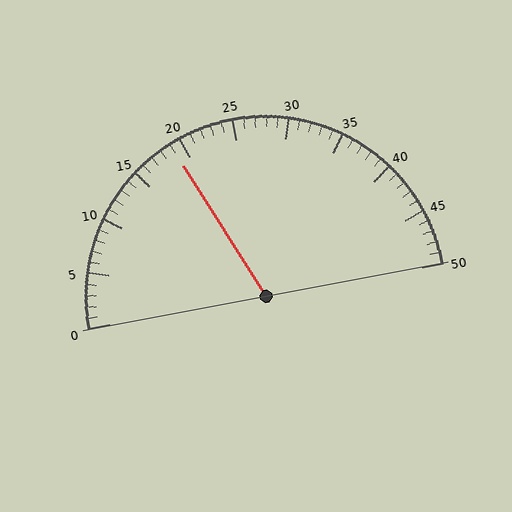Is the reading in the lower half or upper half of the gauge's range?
The reading is in the lower half of the range (0 to 50).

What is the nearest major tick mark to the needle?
The nearest major tick mark is 20.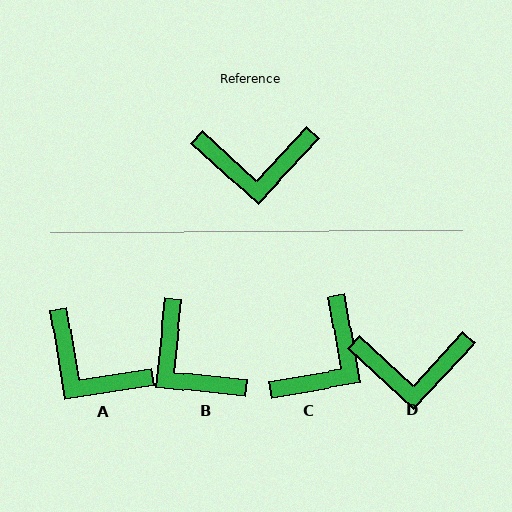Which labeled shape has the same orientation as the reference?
D.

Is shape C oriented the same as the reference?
No, it is off by about 52 degrees.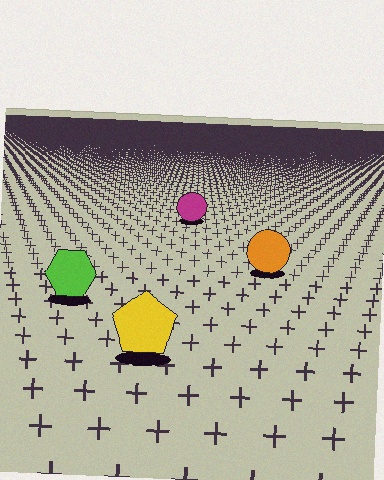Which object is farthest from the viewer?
The magenta circle is farthest from the viewer. It appears smaller and the ground texture around it is denser.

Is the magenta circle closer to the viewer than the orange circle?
No. The orange circle is closer — you can tell from the texture gradient: the ground texture is coarser near it.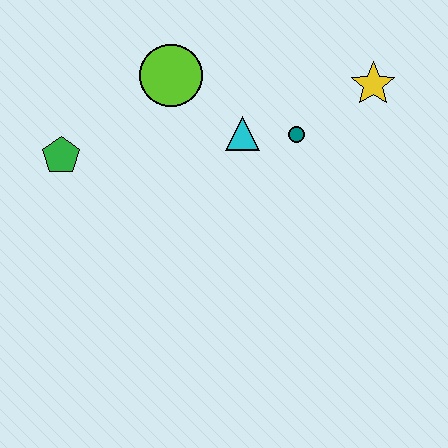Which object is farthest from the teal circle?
The green pentagon is farthest from the teal circle.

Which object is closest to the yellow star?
The teal circle is closest to the yellow star.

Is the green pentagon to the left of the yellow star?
Yes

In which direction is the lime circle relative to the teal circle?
The lime circle is to the left of the teal circle.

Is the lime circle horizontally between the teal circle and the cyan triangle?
No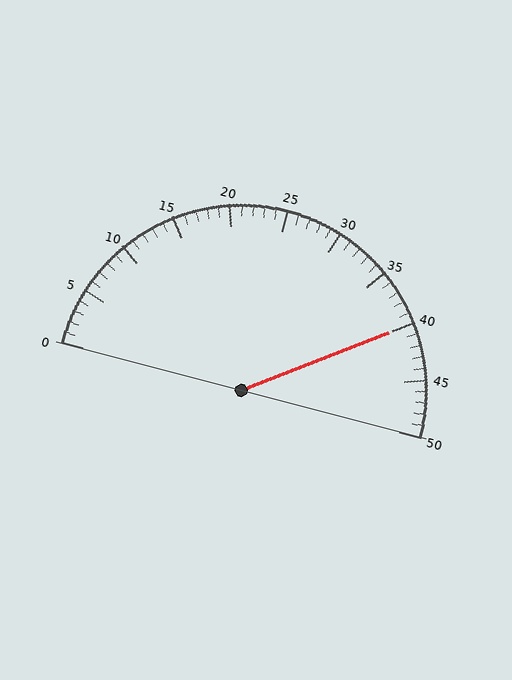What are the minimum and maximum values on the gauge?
The gauge ranges from 0 to 50.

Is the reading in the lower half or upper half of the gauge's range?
The reading is in the upper half of the range (0 to 50).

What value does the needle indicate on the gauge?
The needle indicates approximately 40.